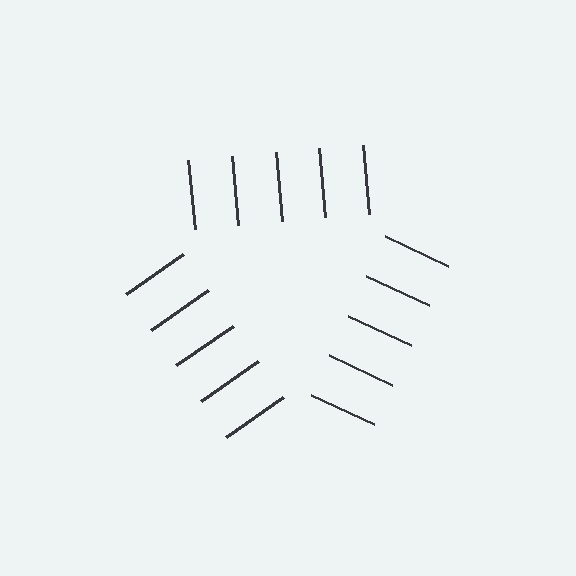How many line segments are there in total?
15 — 5 along each of the 3 edges.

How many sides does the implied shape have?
3 sides — the line-ends trace a triangle.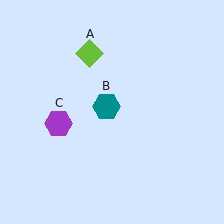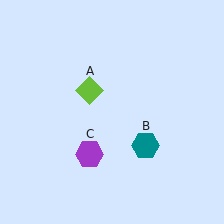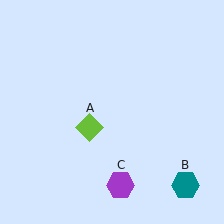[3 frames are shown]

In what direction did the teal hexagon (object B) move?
The teal hexagon (object B) moved down and to the right.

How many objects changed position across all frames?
3 objects changed position: lime diamond (object A), teal hexagon (object B), purple hexagon (object C).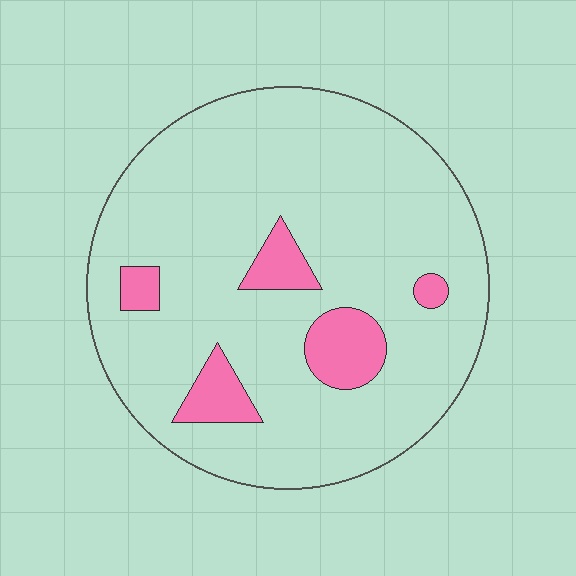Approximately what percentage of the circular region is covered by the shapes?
Approximately 10%.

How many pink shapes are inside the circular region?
5.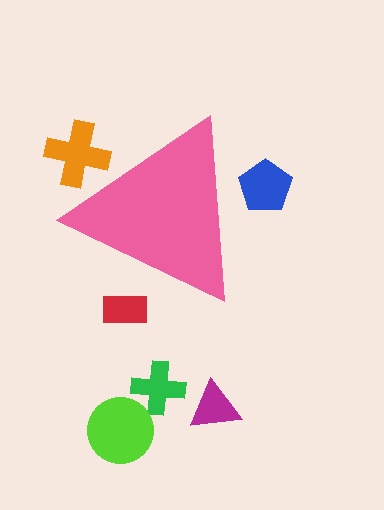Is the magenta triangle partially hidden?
No, the magenta triangle is fully visible.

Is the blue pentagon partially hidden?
Yes, the blue pentagon is partially hidden behind the pink triangle.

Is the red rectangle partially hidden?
Yes, the red rectangle is partially hidden behind the pink triangle.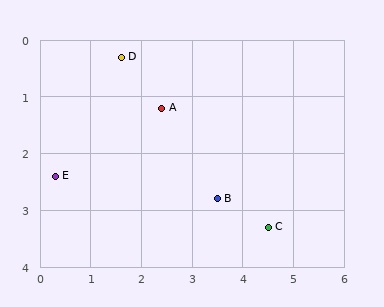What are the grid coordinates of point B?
Point B is at approximately (3.5, 2.8).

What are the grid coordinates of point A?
Point A is at approximately (2.4, 1.2).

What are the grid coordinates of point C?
Point C is at approximately (4.5, 3.3).